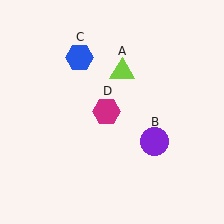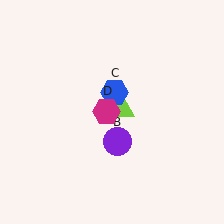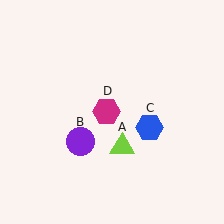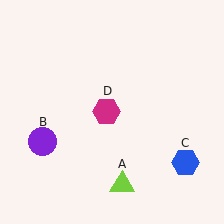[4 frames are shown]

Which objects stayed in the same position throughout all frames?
Magenta hexagon (object D) remained stationary.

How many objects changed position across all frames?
3 objects changed position: lime triangle (object A), purple circle (object B), blue hexagon (object C).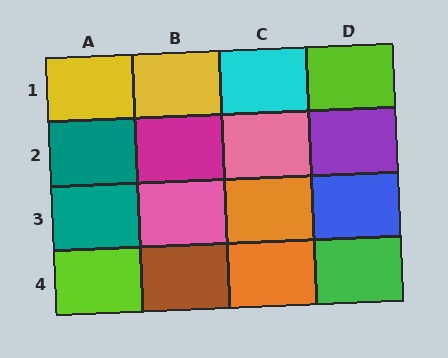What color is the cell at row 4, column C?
Orange.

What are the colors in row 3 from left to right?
Teal, pink, orange, blue.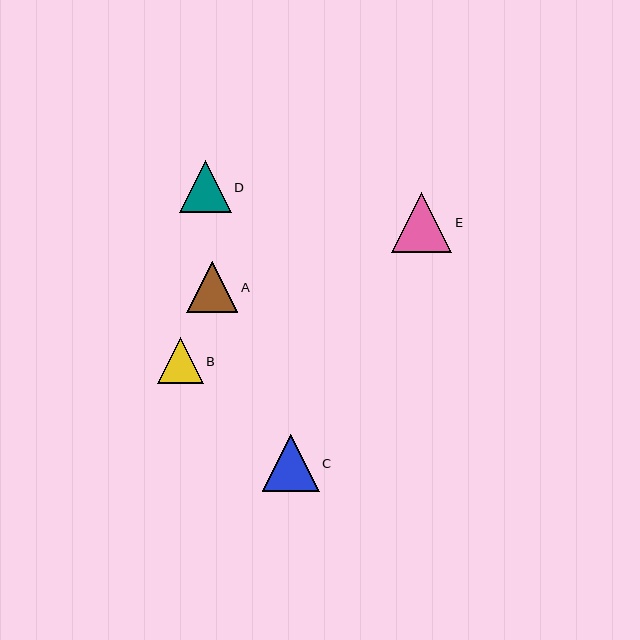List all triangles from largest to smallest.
From largest to smallest: E, C, D, A, B.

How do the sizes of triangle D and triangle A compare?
Triangle D and triangle A are approximately the same size.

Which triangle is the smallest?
Triangle B is the smallest with a size of approximately 45 pixels.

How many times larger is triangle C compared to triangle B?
Triangle C is approximately 1.3 times the size of triangle B.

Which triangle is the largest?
Triangle E is the largest with a size of approximately 60 pixels.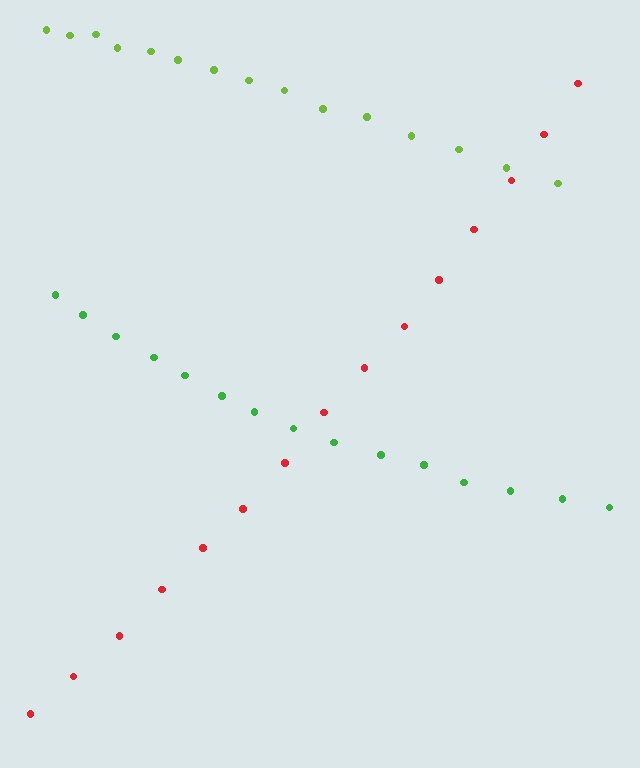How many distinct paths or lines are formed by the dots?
There are 3 distinct paths.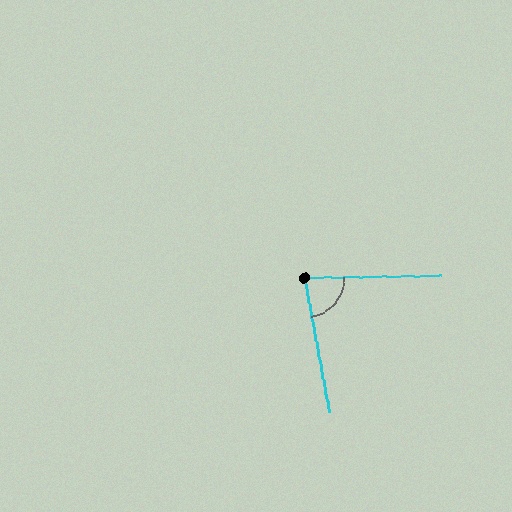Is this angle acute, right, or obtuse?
It is acute.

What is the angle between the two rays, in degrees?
Approximately 80 degrees.